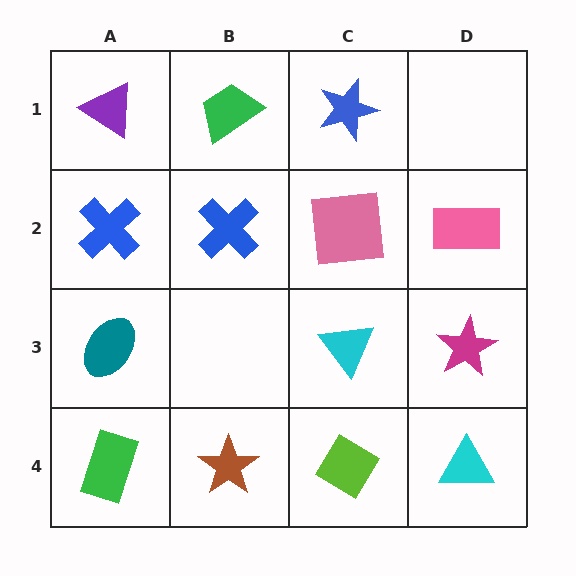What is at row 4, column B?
A brown star.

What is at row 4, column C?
A lime diamond.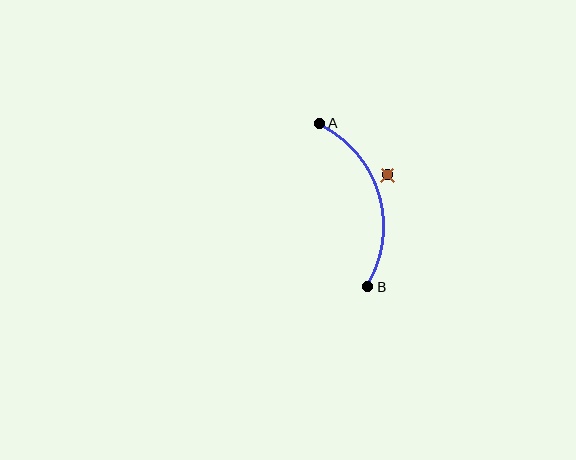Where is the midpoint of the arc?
The arc midpoint is the point on the curve farthest from the straight line joining A and B. It sits to the right of that line.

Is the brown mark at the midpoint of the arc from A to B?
No — the brown mark does not lie on the arc at all. It sits slightly outside the curve.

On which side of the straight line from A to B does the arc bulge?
The arc bulges to the right of the straight line connecting A and B.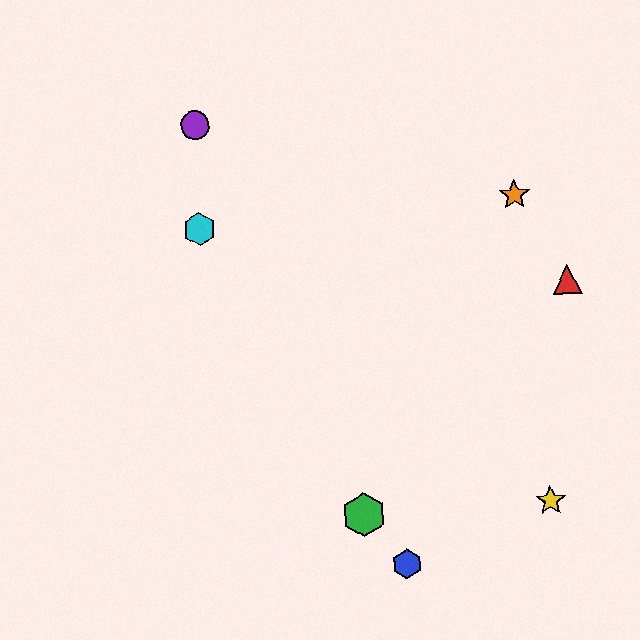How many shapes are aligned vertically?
2 shapes (the purple circle, the cyan hexagon) are aligned vertically.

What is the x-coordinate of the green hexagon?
The green hexagon is at x≈364.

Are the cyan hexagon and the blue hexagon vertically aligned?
No, the cyan hexagon is at x≈199 and the blue hexagon is at x≈407.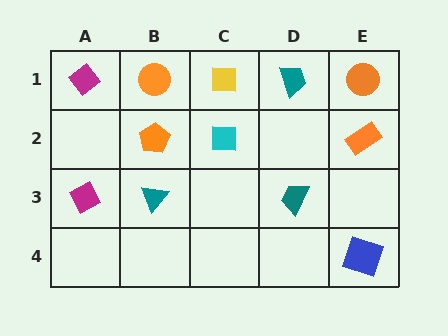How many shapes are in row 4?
1 shape.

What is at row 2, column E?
An orange rectangle.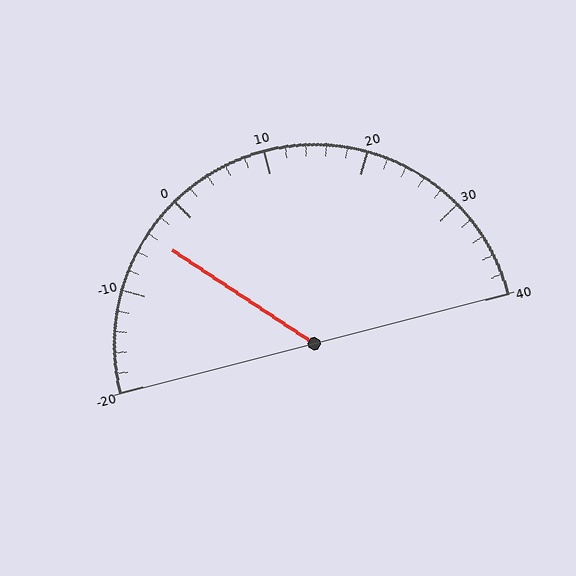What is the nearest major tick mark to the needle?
The nearest major tick mark is 0.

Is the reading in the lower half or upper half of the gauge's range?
The reading is in the lower half of the range (-20 to 40).